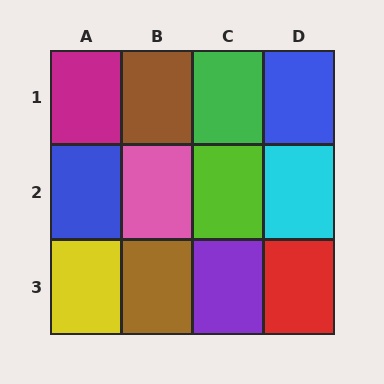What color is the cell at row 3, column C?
Purple.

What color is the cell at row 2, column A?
Blue.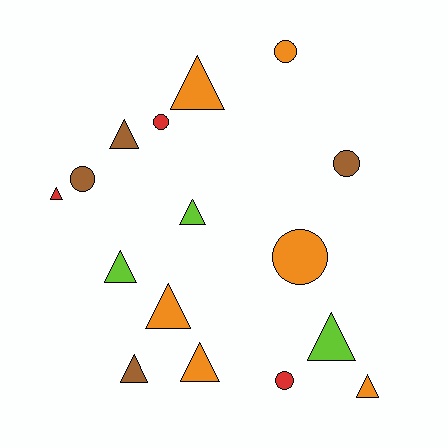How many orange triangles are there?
There are 4 orange triangles.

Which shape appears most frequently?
Triangle, with 10 objects.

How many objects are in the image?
There are 16 objects.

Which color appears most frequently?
Orange, with 6 objects.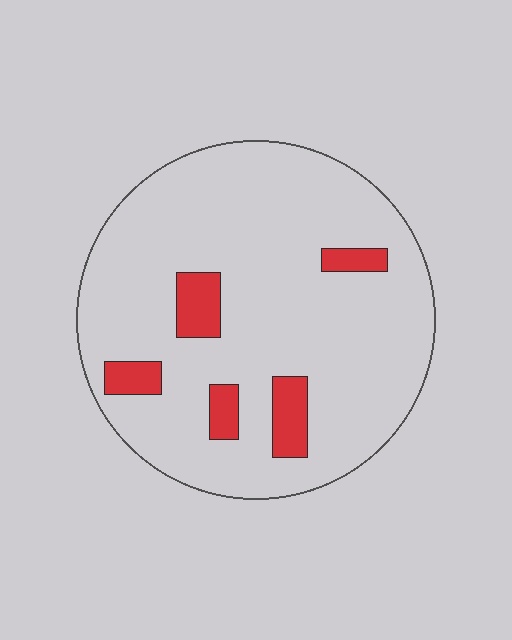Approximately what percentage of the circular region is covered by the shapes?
Approximately 10%.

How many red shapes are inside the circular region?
5.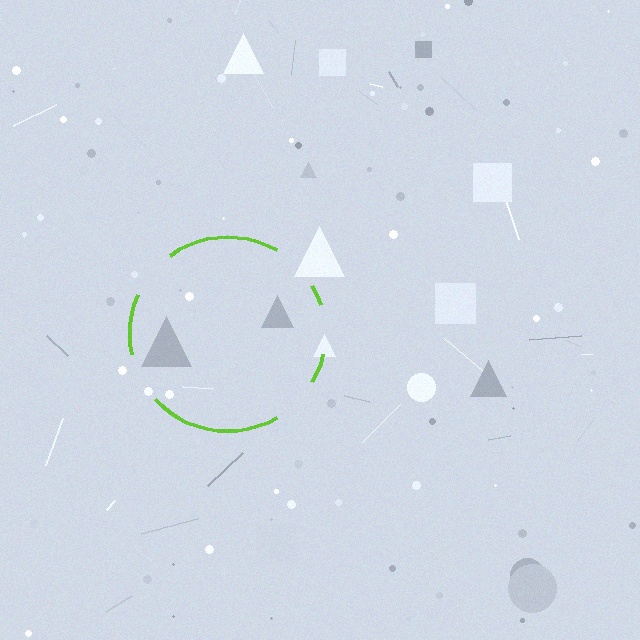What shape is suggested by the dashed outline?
The dashed outline suggests a circle.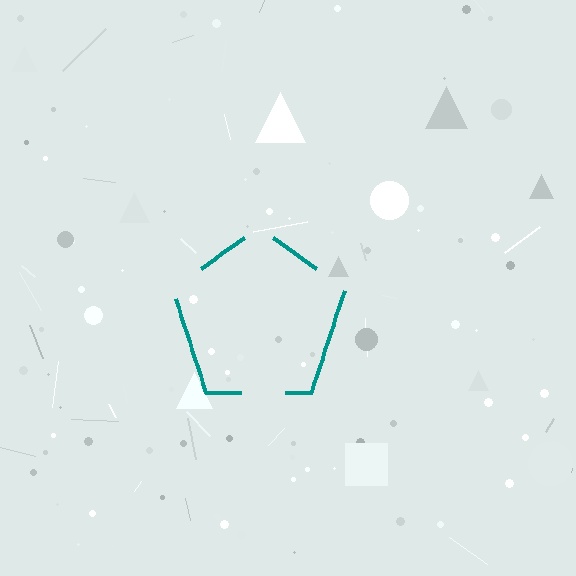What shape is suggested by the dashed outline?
The dashed outline suggests a pentagon.